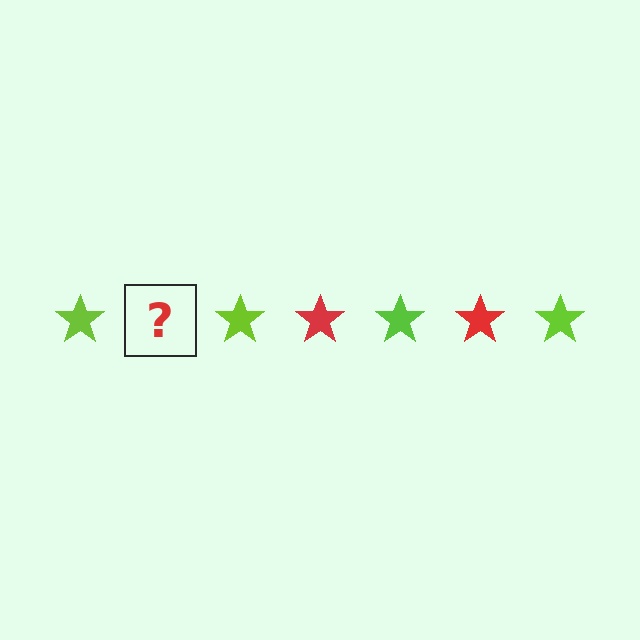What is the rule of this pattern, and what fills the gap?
The rule is that the pattern cycles through lime, red stars. The gap should be filled with a red star.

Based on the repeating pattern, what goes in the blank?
The blank should be a red star.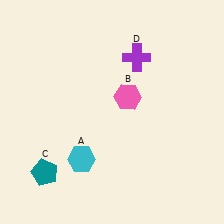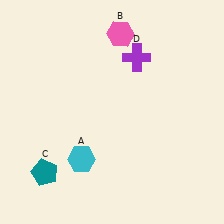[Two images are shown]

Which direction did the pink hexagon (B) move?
The pink hexagon (B) moved up.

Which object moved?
The pink hexagon (B) moved up.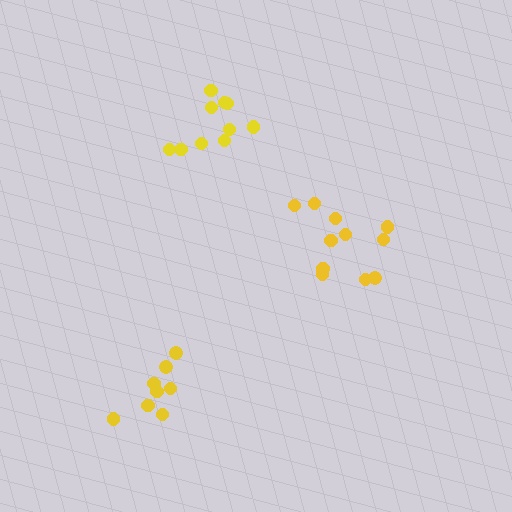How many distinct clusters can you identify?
There are 3 distinct clusters.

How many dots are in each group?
Group 1: 11 dots, Group 2: 8 dots, Group 3: 10 dots (29 total).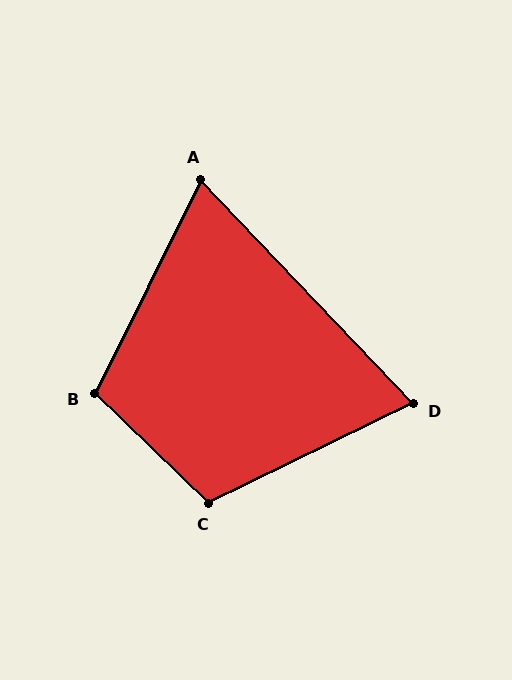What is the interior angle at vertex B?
Approximately 108 degrees (obtuse).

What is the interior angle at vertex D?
Approximately 72 degrees (acute).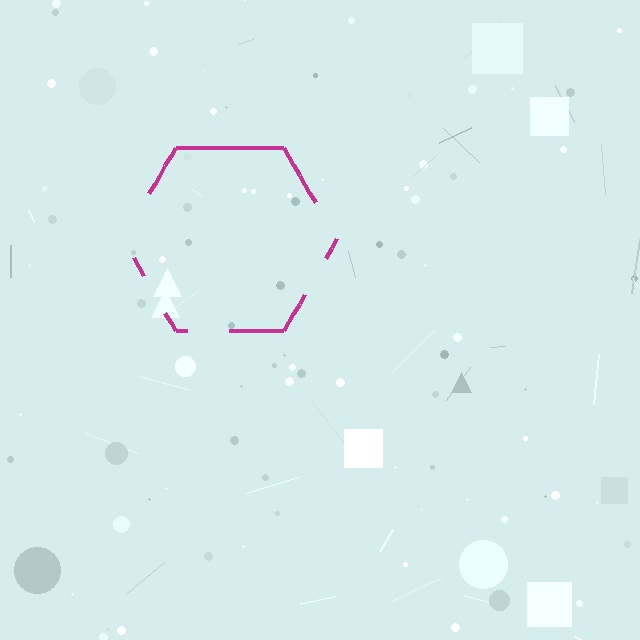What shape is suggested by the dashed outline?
The dashed outline suggests a hexagon.